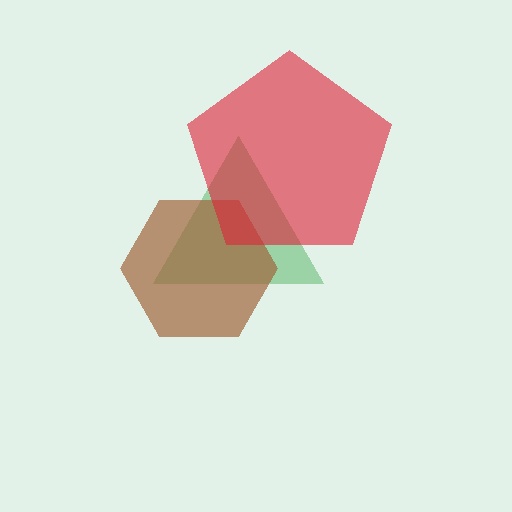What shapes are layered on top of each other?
The layered shapes are: a green triangle, a brown hexagon, a red pentagon.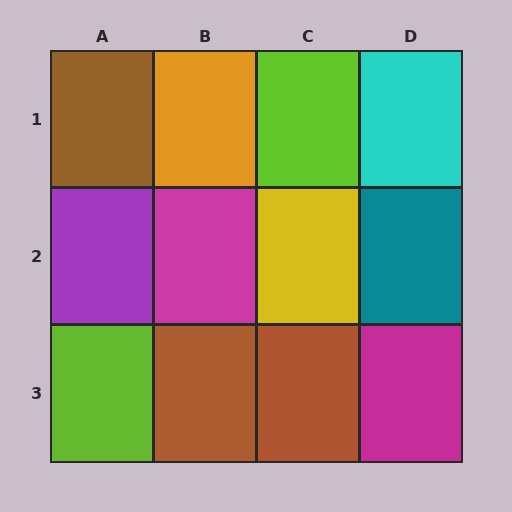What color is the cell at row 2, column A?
Purple.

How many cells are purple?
1 cell is purple.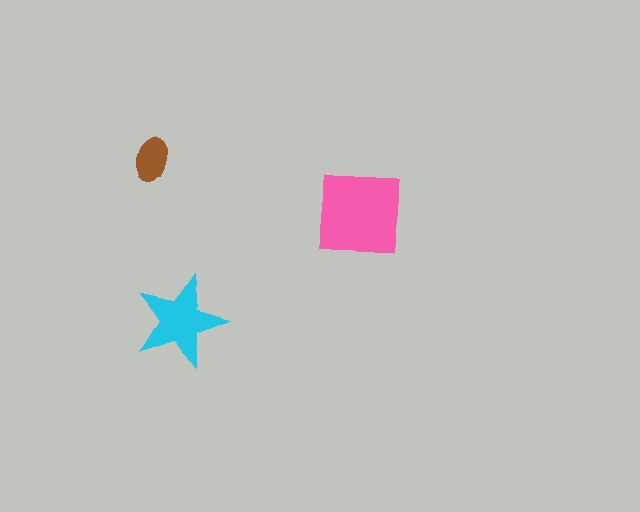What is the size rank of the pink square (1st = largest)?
1st.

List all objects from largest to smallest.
The pink square, the cyan star, the brown ellipse.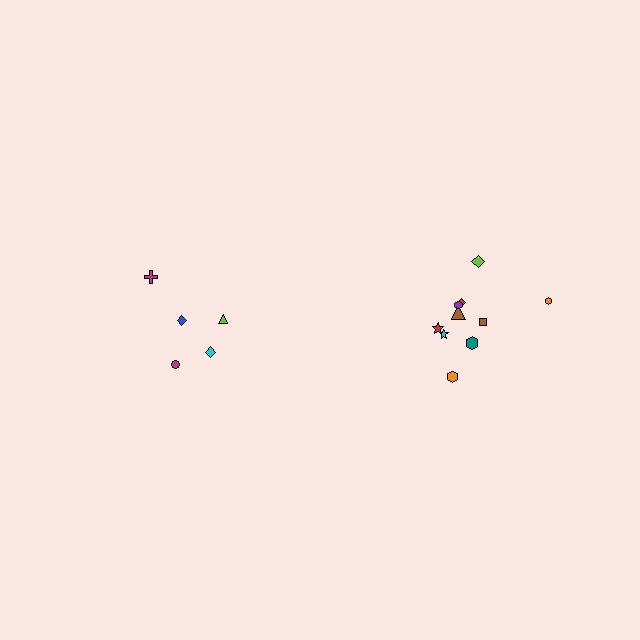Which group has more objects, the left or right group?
The right group.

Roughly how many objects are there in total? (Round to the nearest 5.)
Roughly 15 objects in total.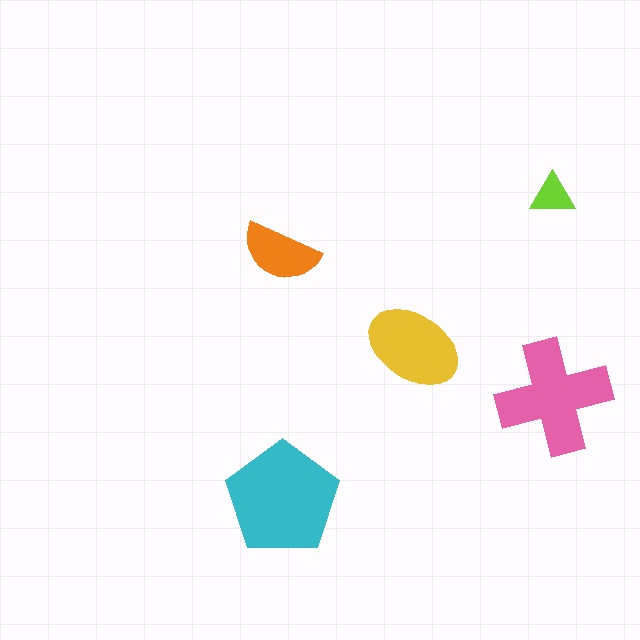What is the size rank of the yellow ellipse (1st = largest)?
3rd.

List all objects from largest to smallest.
The cyan pentagon, the pink cross, the yellow ellipse, the orange semicircle, the lime triangle.